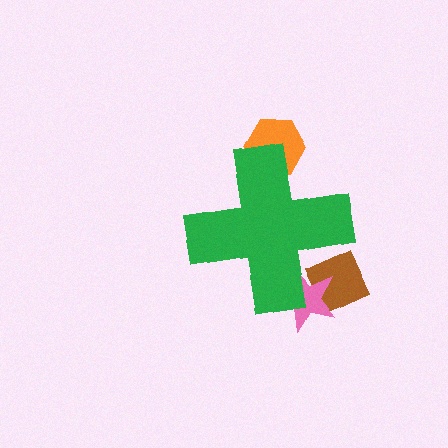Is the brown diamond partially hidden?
Yes, the brown diamond is partially hidden behind the green cross.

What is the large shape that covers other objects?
A green cross.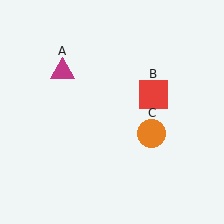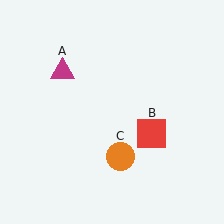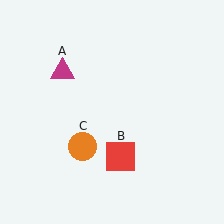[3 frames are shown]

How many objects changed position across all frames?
2 objects changed position: red square (object B), orange circle (object C).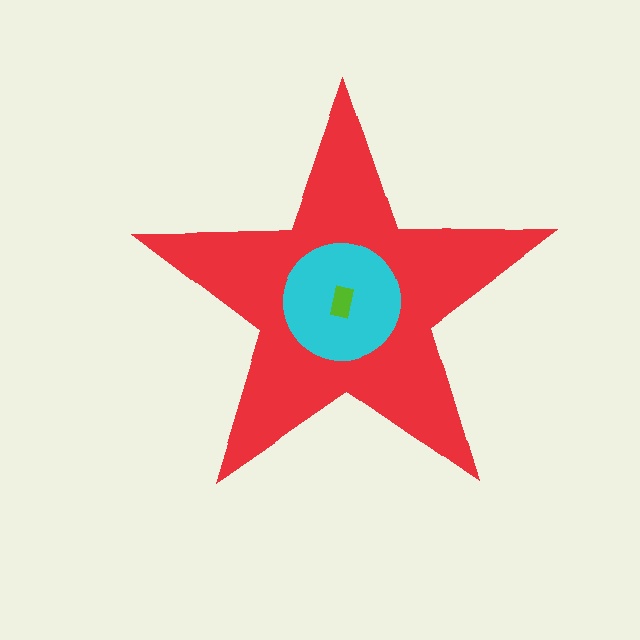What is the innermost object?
The lime rectangle.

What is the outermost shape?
The red star.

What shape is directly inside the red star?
The cyan circle.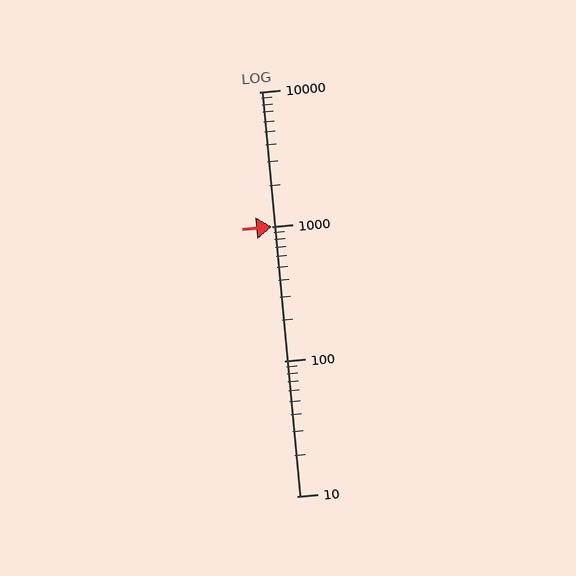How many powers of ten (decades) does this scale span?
The scale spans 3 decades, from 10 to 10000.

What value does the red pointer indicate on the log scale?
The pointer indicates approximately 1000.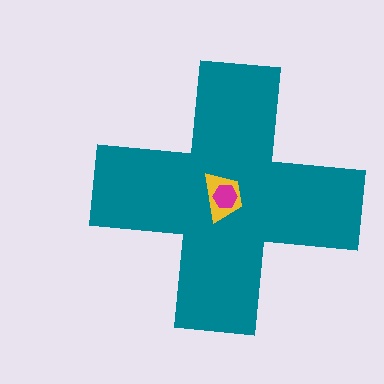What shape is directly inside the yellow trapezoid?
The magenta hexagon.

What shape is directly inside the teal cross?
The yellow trapezoid.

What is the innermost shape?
The magenta hexagon.